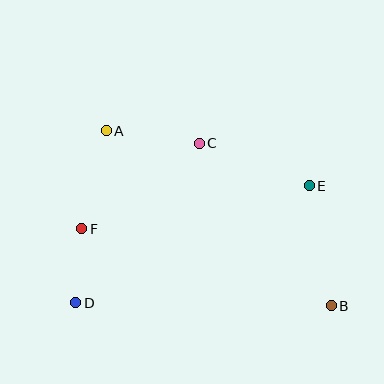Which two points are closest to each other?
Points D and F are closest to each other.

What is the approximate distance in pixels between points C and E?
The distance between C and E is approximately 118 pixels.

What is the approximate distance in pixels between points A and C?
The distance between A and C is approximately 94 pixels.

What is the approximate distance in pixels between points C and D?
The distance between C and D is approximately 202 pixels.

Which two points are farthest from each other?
Points A and B are farthest from each other.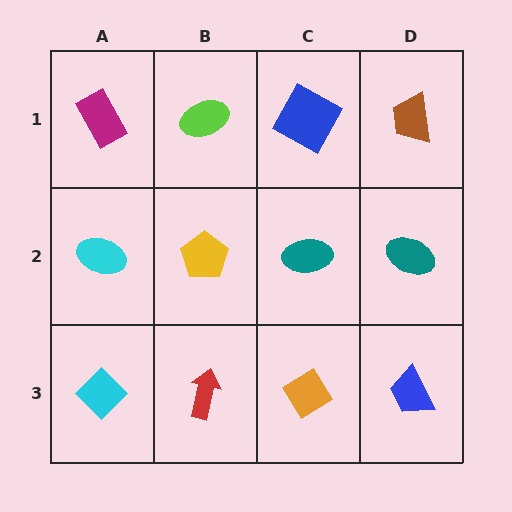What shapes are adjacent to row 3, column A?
A cyan ellipse (row 2, column A), a red arrow (row 3, column B).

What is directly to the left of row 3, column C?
A red arrow.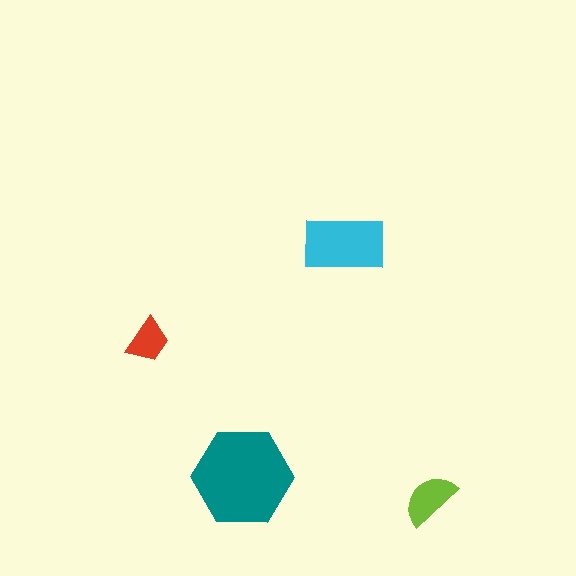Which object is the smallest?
The red trapezoid.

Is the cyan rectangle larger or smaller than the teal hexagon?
Smaller.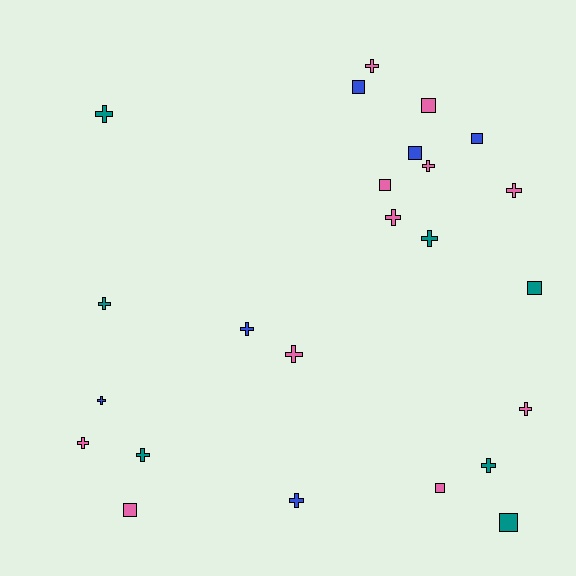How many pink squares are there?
There are 4 pink squares.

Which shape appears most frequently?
Cross, with 15 objects.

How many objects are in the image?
There are 24 objects.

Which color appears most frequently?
Pink, with 11 objects.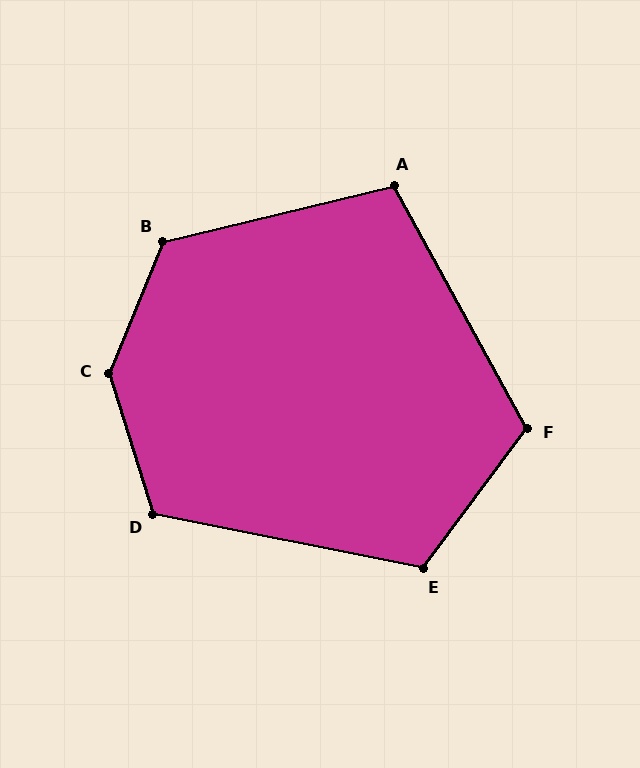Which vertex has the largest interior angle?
C, at approximately 140 degrees.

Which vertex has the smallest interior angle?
A, at approximately 105 degrees.